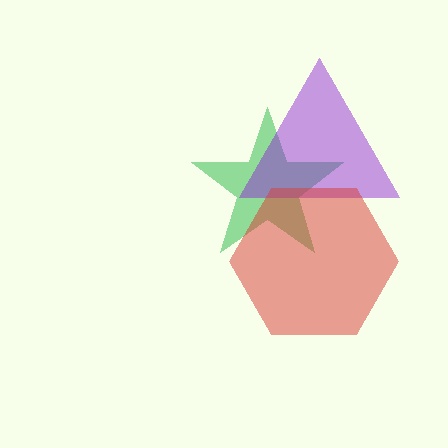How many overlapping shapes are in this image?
There are 3 overlapping shapes in the image.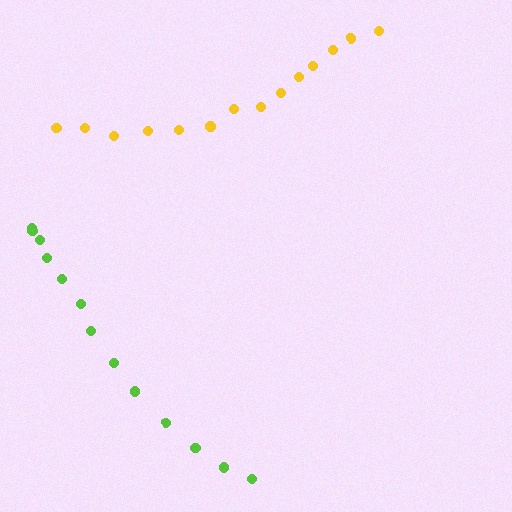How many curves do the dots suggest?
There are 2 distinct paths.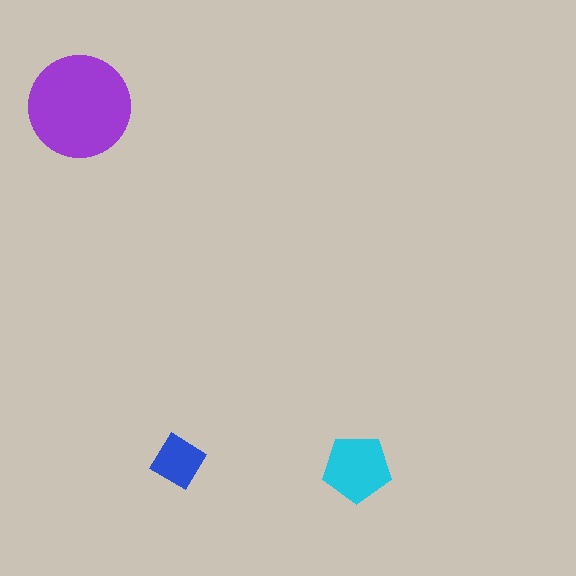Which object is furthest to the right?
The cyan pentagon is rightmost.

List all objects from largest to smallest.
The purple circle, the cyan pentagon, the blue diamond.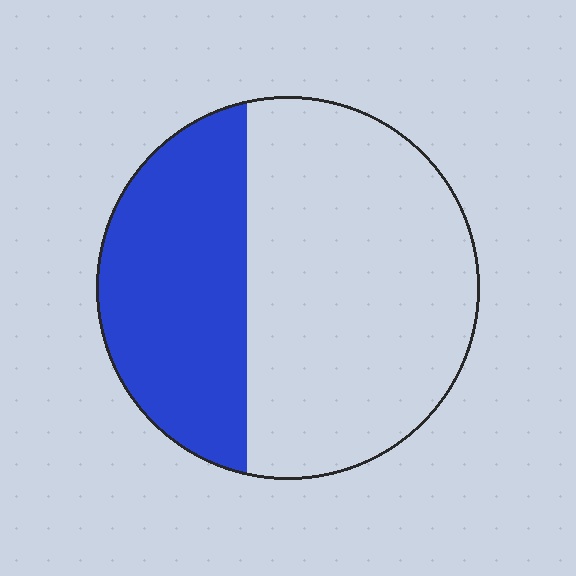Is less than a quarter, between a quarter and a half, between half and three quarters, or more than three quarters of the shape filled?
Between a quarter and a half.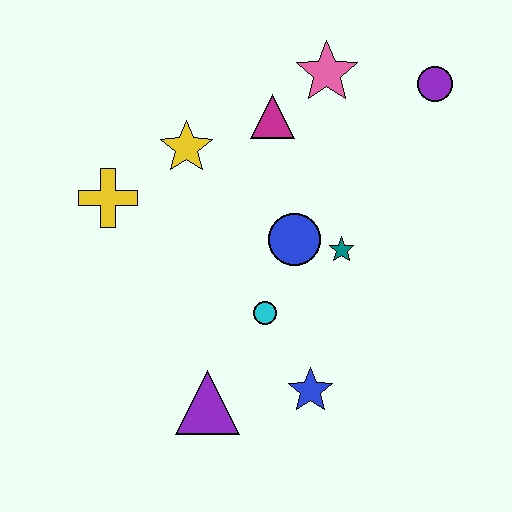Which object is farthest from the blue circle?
The purple circle is farthest from the blue circle.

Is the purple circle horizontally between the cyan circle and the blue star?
No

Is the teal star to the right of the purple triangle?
Yes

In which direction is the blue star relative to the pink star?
The blue star is below the pink star.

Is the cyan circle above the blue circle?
No